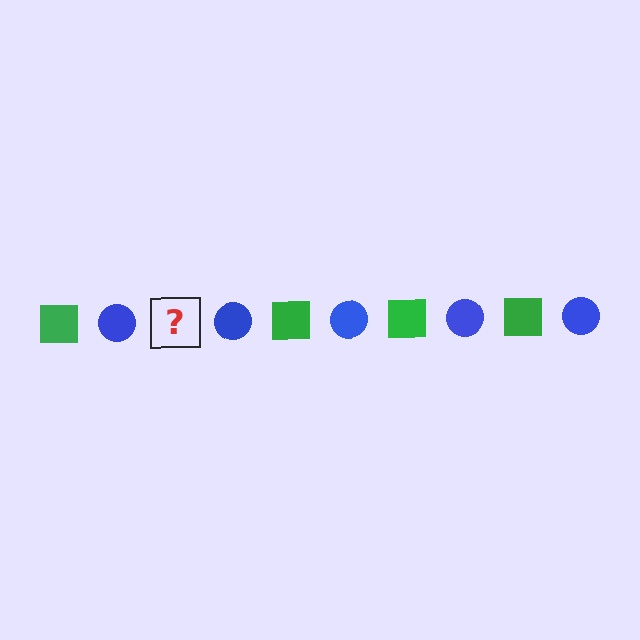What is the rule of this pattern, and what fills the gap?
The rule is that the pattern alternates between green square and blue circle. The gap should be filled with a green square.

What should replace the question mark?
The question mark should be replaced with a green square.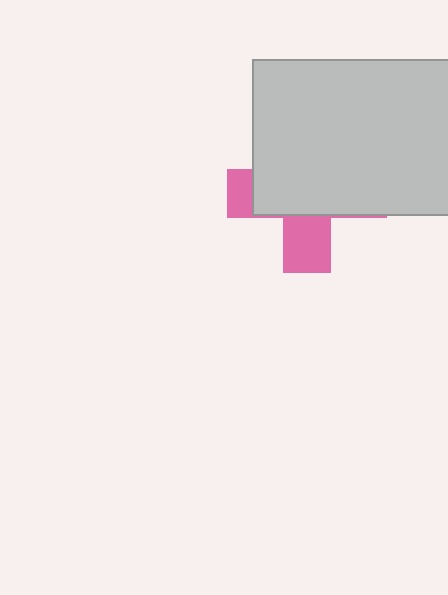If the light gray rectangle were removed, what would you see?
You would see the complete pink cross.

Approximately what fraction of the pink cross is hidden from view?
Roughly 69% of the pink cross is hidden behind the light gray rectangle.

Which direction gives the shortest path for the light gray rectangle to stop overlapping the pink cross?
Moving up gives the shortest separation.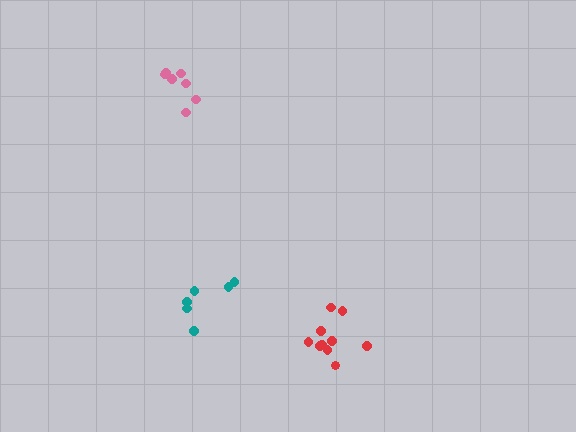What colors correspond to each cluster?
The clusters are colored: teal, red, pink.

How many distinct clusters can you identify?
There are 3 distinct clusters.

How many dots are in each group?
Group 1: 6 dots, Group 2: 10 dots, Group 3: 7 dots (23 total).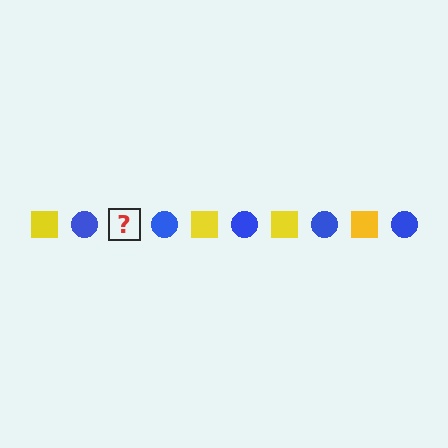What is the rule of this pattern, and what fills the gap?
The rule is that the pattern alternates between yellow square and blue circle. The gap should be filled with a yellow square.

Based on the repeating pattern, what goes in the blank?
The blank should be a yellow square.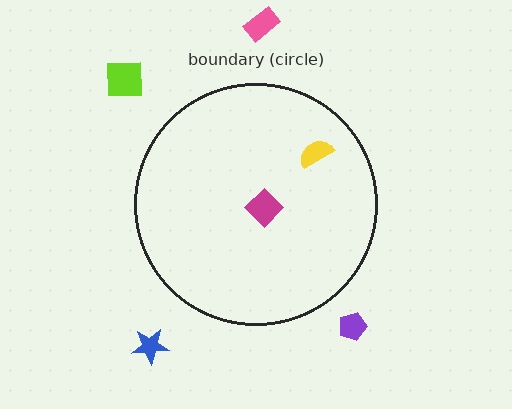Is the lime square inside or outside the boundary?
Outside.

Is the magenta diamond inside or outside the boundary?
Inside.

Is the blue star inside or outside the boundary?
Outside.